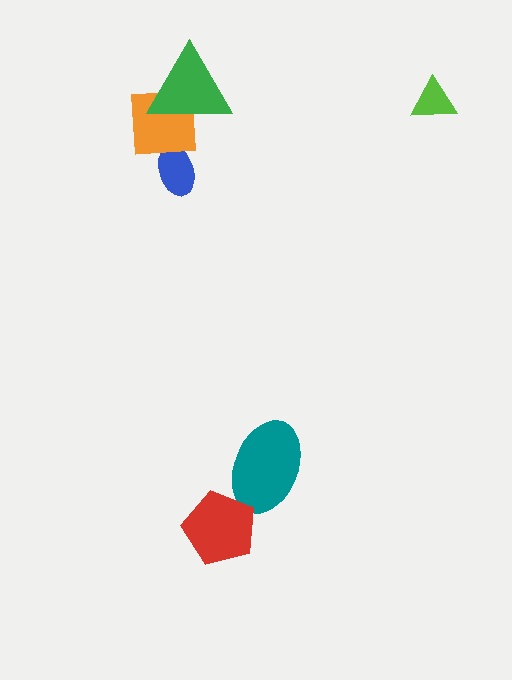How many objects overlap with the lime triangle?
0 objects overlap with the lime triangle.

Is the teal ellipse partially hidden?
Yes, it is partially covered by another shape.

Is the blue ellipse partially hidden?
Yes, it is partially covered by another shape.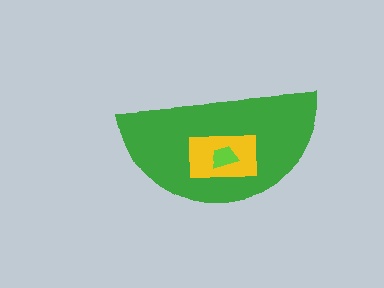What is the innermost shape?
The lime trapezoid.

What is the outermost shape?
The green semicircle.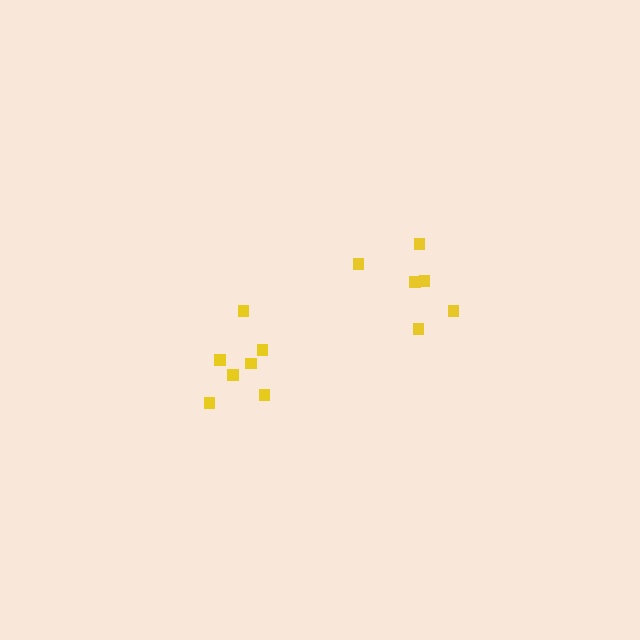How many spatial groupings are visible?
There are 2 spatial groupings.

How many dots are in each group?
Group 1: 6 dots, Group 2: 7 dots (13 total).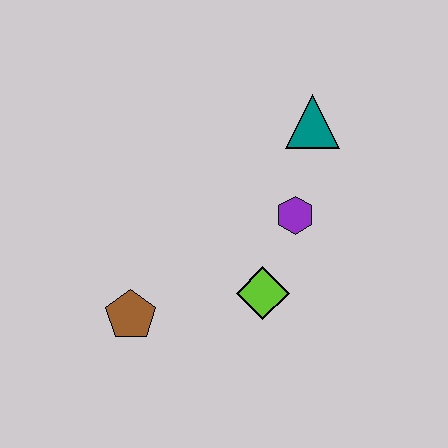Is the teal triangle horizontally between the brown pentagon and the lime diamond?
No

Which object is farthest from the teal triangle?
The brown pentagon is farthest from the teal triangle.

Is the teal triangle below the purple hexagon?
No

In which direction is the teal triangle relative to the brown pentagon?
The teal triangle is above the brown pentagon.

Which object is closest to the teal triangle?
The purple hexagon is closest to the teal triangle.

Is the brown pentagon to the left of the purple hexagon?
Yes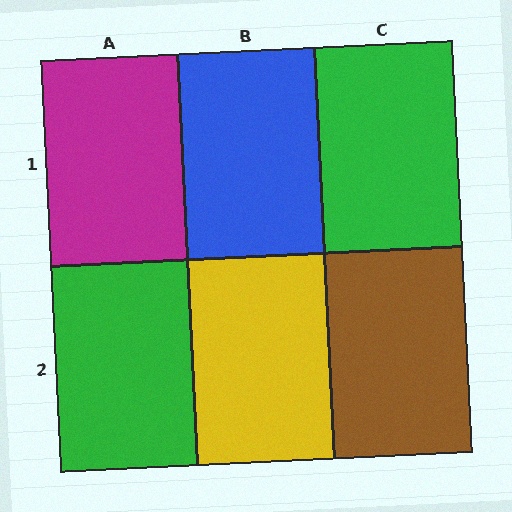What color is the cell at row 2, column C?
Brown.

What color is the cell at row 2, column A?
Green.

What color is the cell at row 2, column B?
Yellow.